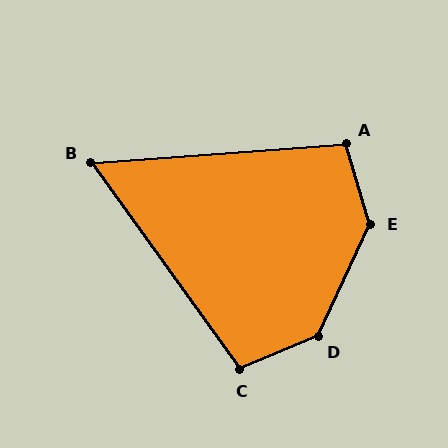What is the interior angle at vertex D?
Approximately 138 degrees (obtuse).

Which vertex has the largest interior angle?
E, at approximately 138 degrees.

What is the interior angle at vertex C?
Approximately 103 degrees (obtuse).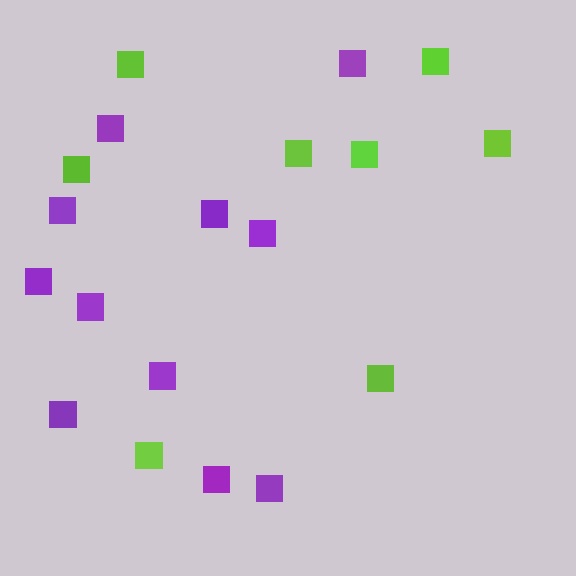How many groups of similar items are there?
There are 2 groups: one group of purple squares (11) and one group of lime squares (8).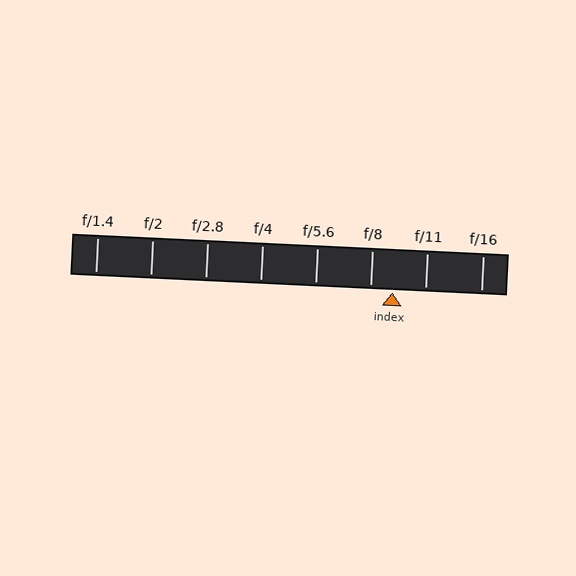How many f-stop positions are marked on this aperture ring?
There are 8 f-stop positions marked.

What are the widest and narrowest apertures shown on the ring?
The widest aperture shown is f/1.4 and the narrowest is f/16.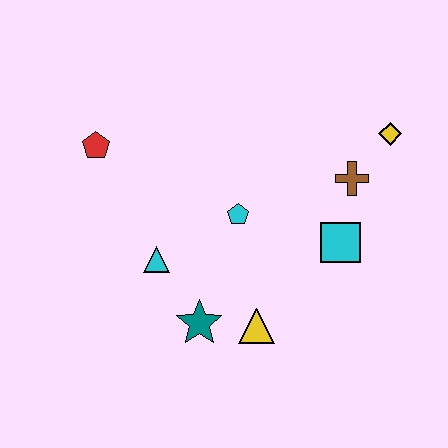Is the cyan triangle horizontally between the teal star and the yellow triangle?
No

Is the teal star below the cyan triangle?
Yes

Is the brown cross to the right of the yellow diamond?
No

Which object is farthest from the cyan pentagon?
The yellow diamond is farthest from the cyan pentagon.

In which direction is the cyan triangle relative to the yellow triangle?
The cyan triangle is to the left of the yellow triangle.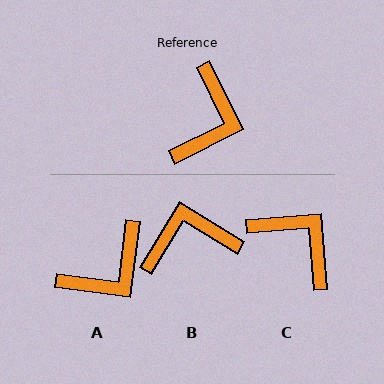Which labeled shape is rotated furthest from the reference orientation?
B, about 122 degrees away.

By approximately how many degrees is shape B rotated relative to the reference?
Approximately 122 degrees counter-clockwise.